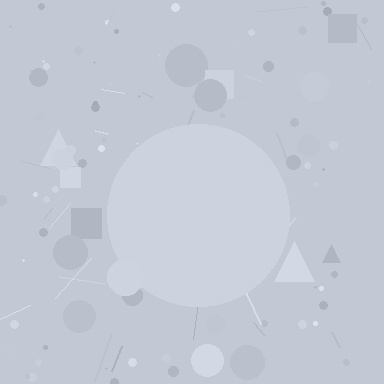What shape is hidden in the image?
A circle is hidden in the image.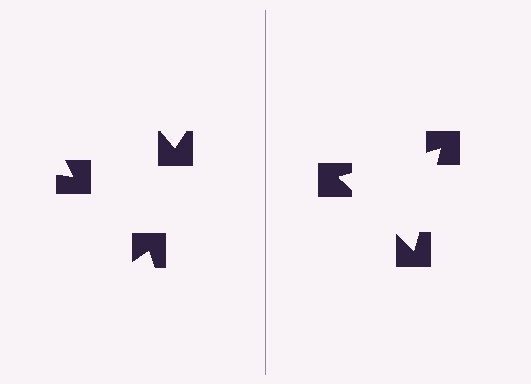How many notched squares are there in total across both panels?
6 — 3 on each side.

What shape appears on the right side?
An illusory triangle.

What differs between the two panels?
The notched squares are positioned identically on both sides; only the wedge orientations differ. On the right they align to a triangle; on the left they are misaligned.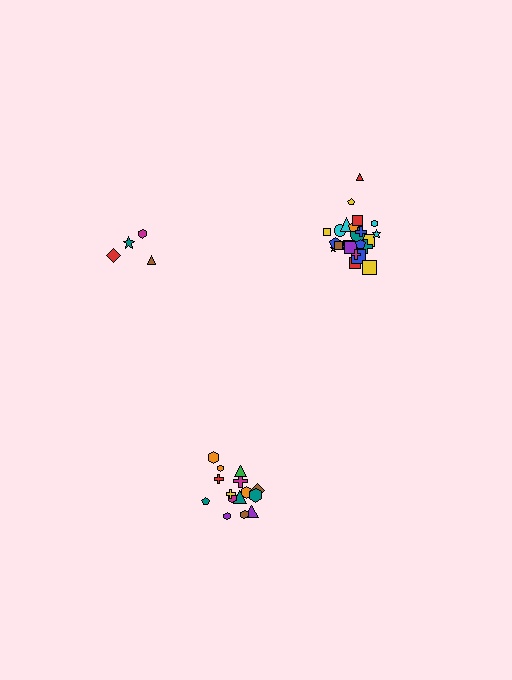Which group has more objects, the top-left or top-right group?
The top-right group.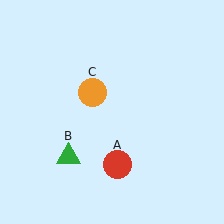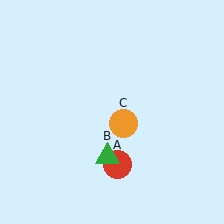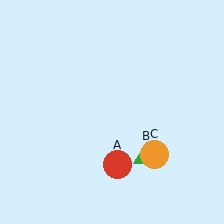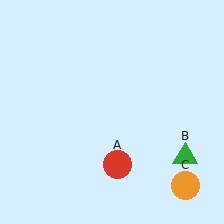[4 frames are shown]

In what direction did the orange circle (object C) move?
The orange circle (object C) moved down and to the right.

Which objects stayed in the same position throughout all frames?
Red circle (object A) remained stationary.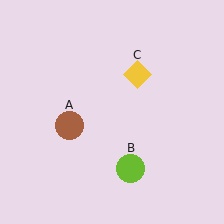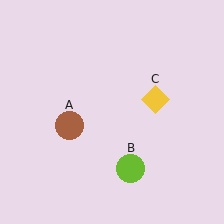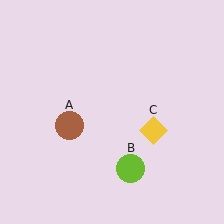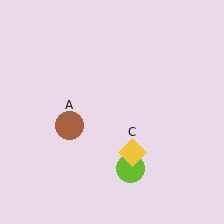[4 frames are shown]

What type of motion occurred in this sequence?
The yellow diamond (object C) rotated clockwise around the center of the scene.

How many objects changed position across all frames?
1 object changed position: yellow diamond (object C).